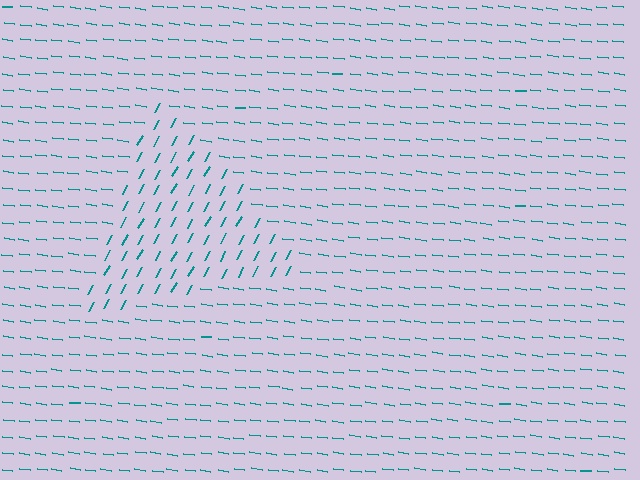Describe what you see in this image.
The image is filled with small teal line segments. A triangle region in the image has lines oriented differently from the surrounding lines, creating a visible texture boundary.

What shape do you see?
I see a triangle.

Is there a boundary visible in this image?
Yes, there is a texture boundary formed by a change in line orientation.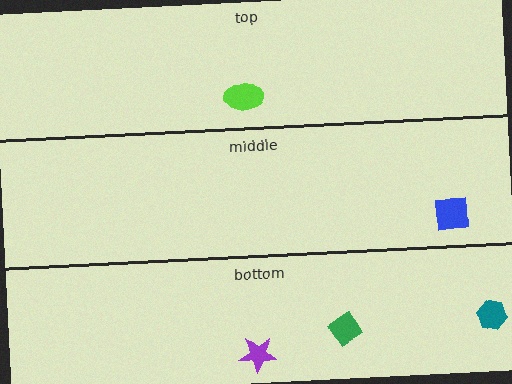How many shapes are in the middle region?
1.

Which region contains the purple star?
The bottom region.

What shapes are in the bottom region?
The green diamond, the teal hexagon, the purple star.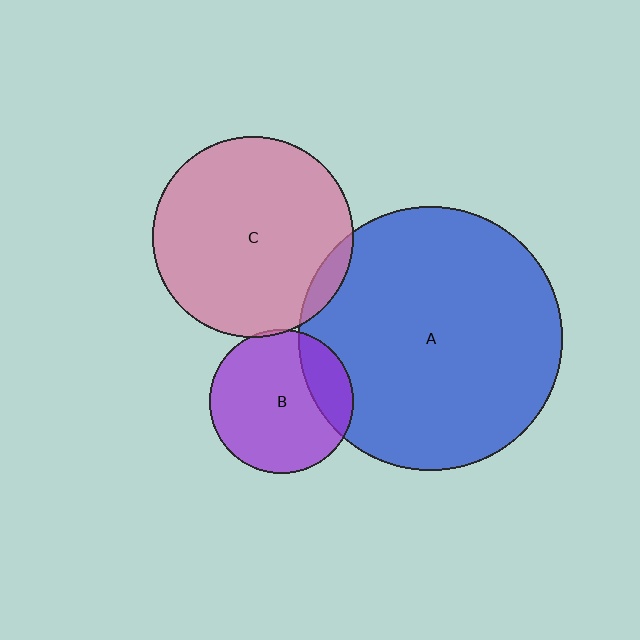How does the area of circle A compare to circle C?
Approximately 1.7 times.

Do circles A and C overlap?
Yes.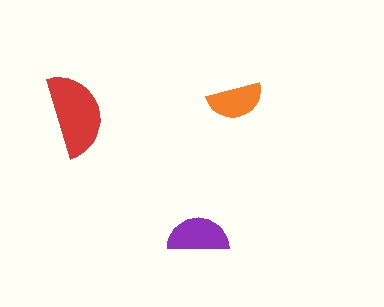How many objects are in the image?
There are 3 objects in the image.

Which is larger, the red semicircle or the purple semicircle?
The red one.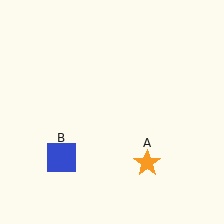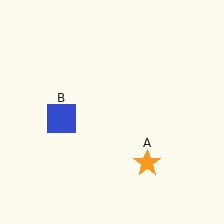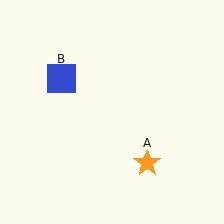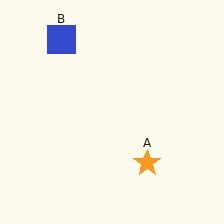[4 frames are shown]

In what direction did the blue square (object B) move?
The blue square (object B) moved up.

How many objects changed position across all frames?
1 object changed position: blue square (object B).